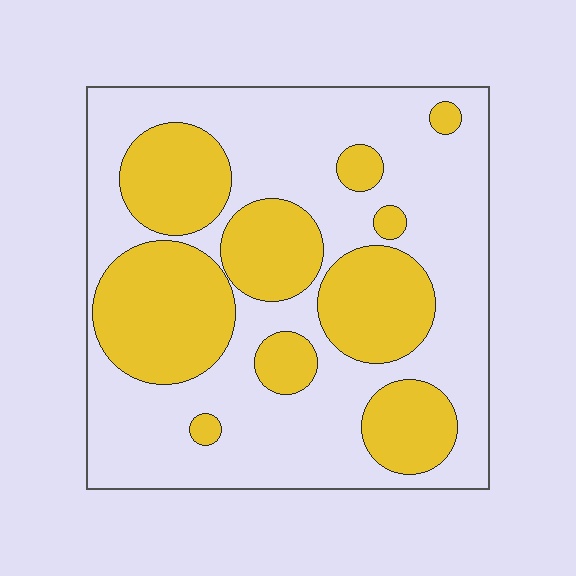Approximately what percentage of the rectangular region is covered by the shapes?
Approximately 35%.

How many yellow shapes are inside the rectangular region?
10.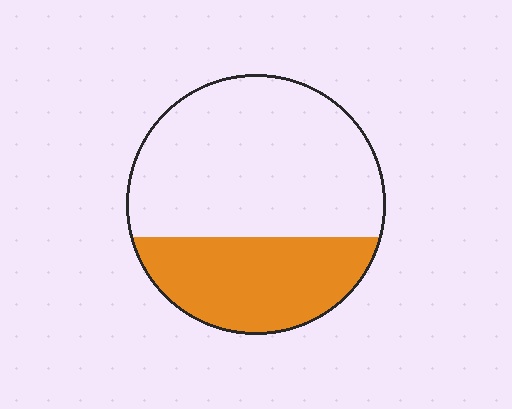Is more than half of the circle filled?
No.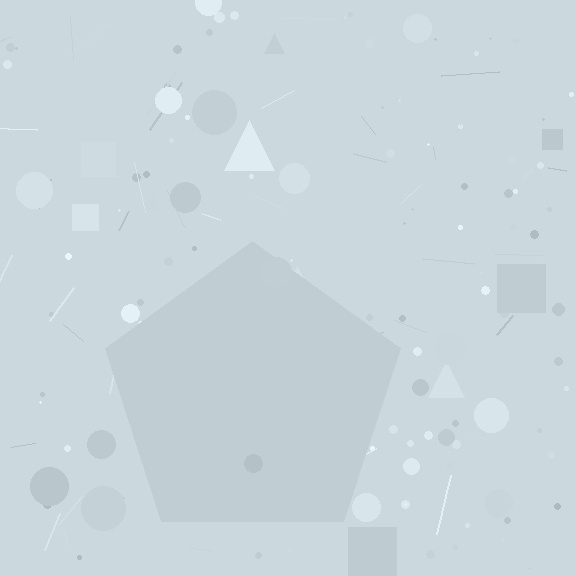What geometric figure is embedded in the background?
A pentagon is embedded in the background.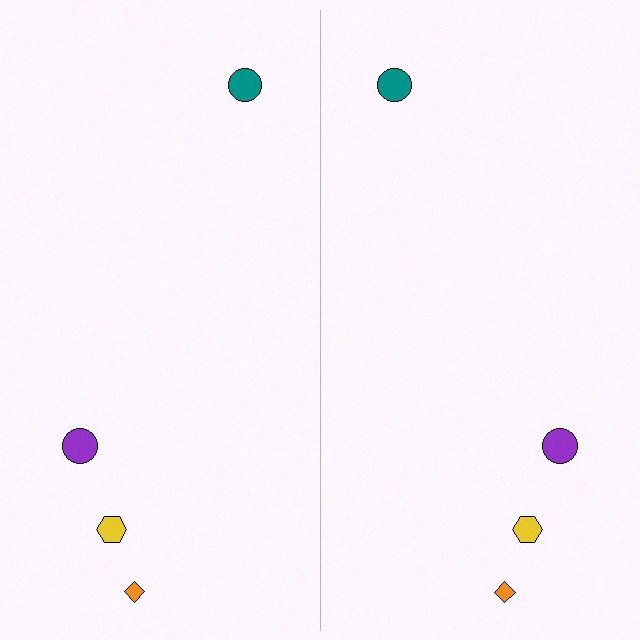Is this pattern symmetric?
Yes, this pattern has bilateral (reflection) symmetry.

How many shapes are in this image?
There are 8 shapes in this image.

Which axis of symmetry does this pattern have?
The pattern has a vertical axis of symmetry running through the center of the image.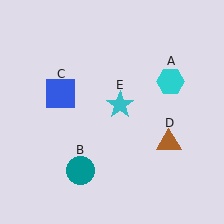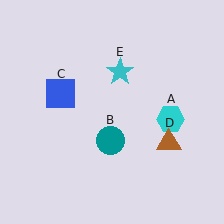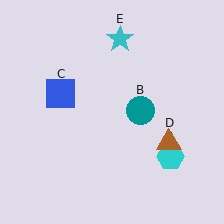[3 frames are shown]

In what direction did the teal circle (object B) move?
The teal circle (object B) moved up and to the right.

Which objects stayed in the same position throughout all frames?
Blue square (object C) and brown triangle (object D) remained stationary.